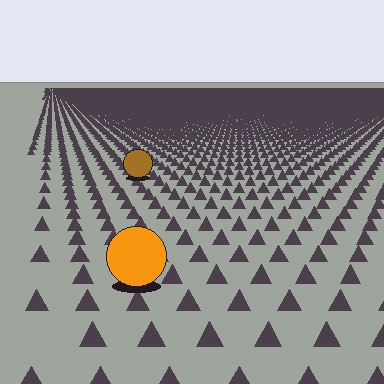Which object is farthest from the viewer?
The brown circle is farthest from the viewer. It appears smaller and the ground texture around it is denser.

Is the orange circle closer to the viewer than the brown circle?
Yes. The orange circle is closer — you can tell from the texture gradient: the ground texture is coarser near it.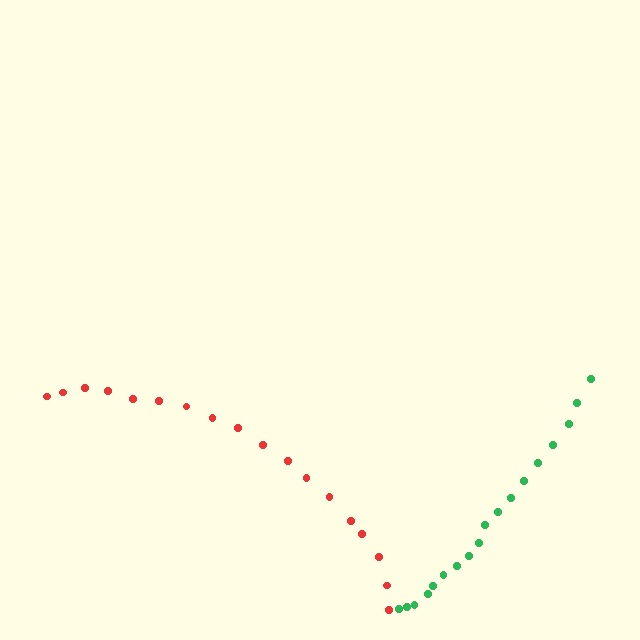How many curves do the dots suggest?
There are 2 distinct paths.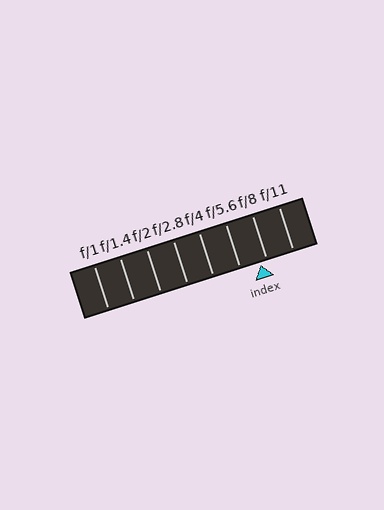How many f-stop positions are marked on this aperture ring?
There are 8 f-stop positions marked.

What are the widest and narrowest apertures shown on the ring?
The widest aperture shown is f/1 and the narrowest is f/11.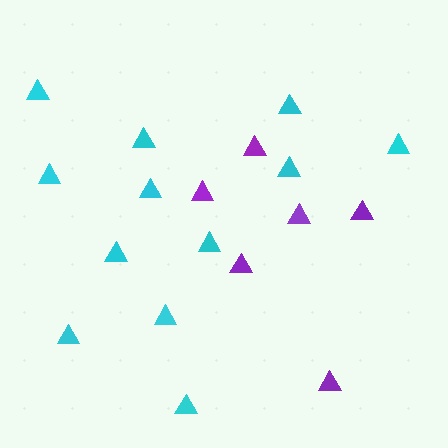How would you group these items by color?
There are 2 groups: one group of cyan triangles (12) and one group of purple triangles (6).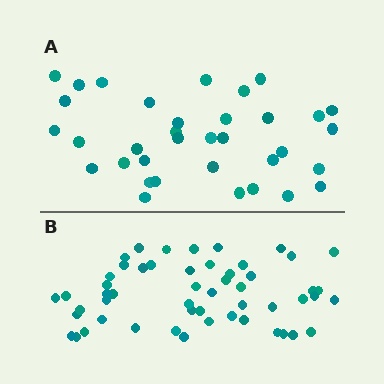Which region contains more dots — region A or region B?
Region B (the bottom region) has more dots.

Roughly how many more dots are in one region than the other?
Region B has approximately 20 more dots than region A.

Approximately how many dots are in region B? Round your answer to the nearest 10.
About 50 dots. (The exact count is 53, which rounds to 50.)